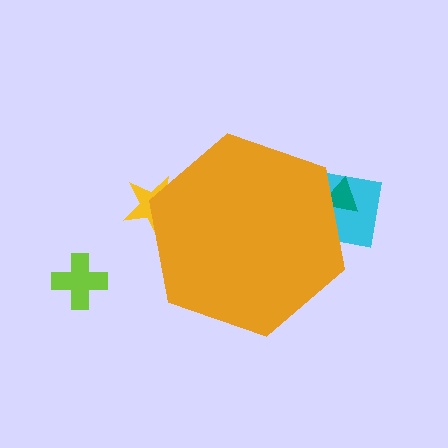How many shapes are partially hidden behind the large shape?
3 shapes are partially hidden.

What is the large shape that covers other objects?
An orange hexagon.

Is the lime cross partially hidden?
No, the lime cross is fully visible.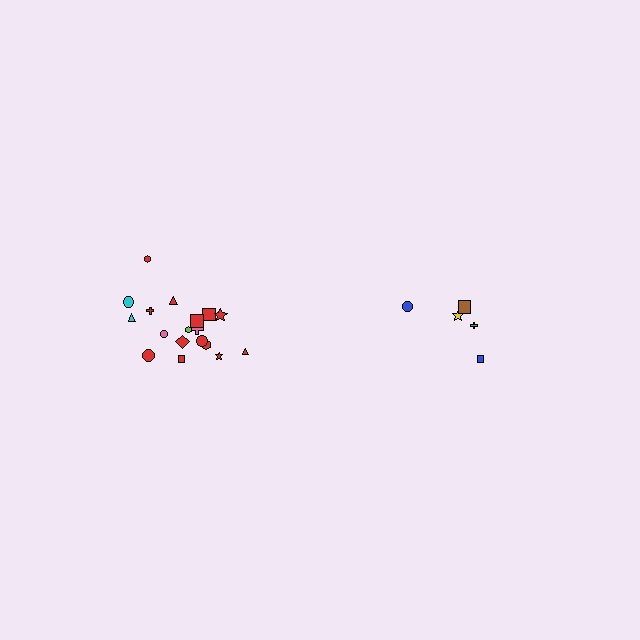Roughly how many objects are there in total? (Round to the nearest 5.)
Roughly 25 objects in total.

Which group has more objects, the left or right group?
The left group.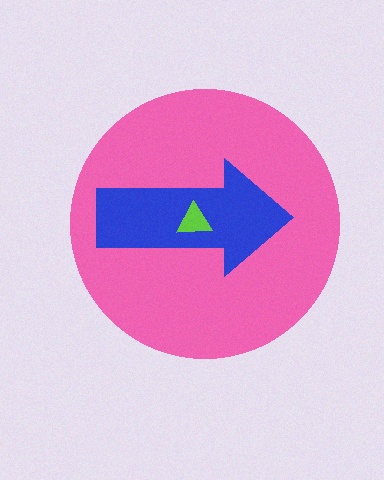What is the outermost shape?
The pink circle.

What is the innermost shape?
The lime triangle.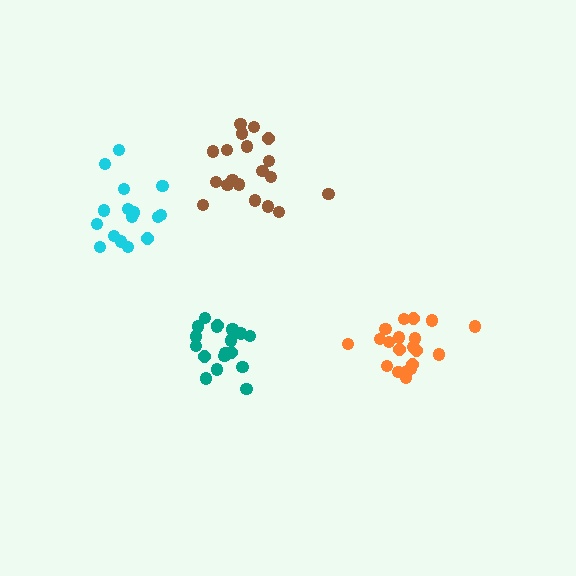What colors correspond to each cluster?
The clusters are colored: orange, teal, brown, cyan.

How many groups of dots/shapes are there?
There are 4 groups.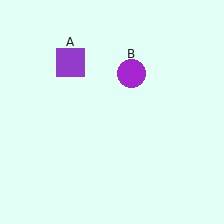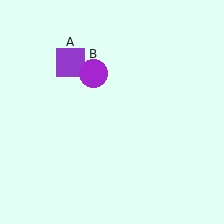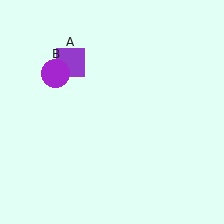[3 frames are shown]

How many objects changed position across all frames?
1 object changed position: purple circle (object B).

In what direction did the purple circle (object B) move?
The purple circle (object B) moved left.